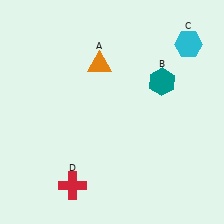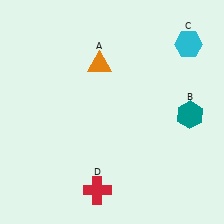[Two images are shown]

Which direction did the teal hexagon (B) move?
The teal hexagon (B) moved down.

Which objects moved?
The objects that moved are: the teal hexagon (B), the red cross (D).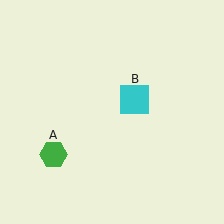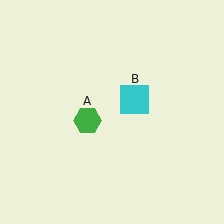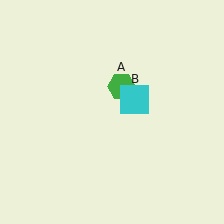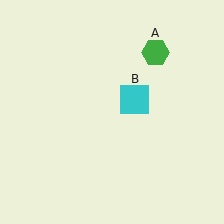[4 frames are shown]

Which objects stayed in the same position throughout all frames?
Cyan square (object B) remained stationary.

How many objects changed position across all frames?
1 object changed position: green hexagon (object A).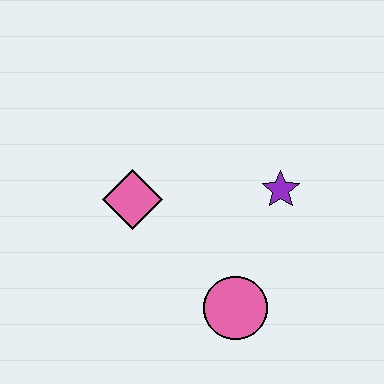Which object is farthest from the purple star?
The pink diamond is farthest from the purple star.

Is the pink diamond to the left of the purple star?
Yes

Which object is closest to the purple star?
The pink circle is closest to the purple star.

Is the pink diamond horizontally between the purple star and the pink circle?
No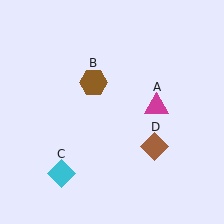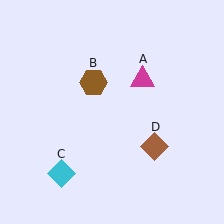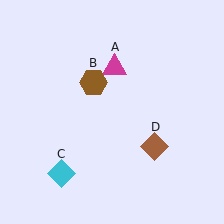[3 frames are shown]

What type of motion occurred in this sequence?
The magenta triangle (object A) rotated counterclockwise around the center of the scene.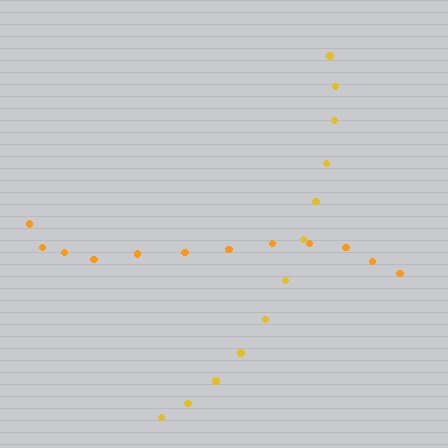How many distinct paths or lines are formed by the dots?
There are 2 distinct paths.